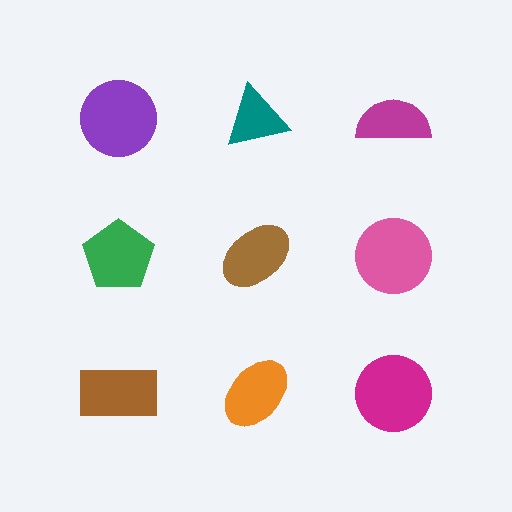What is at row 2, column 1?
A green pentagon.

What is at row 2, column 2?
A brown ellipse.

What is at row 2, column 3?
A pink circle.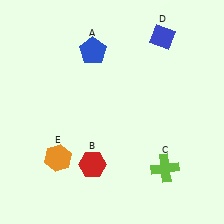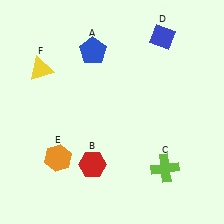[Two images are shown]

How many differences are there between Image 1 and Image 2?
There is 1 difference between the two images.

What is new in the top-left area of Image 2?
A yellow triangle (F) was added in the top-left area of Image 2.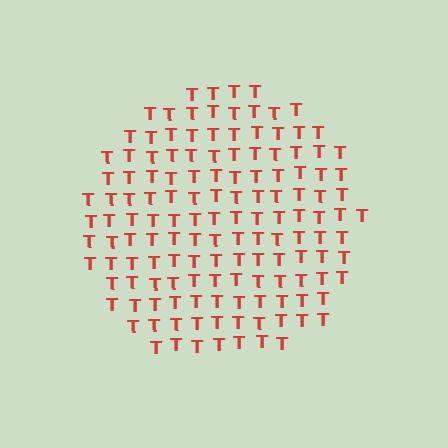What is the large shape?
The large shape is a circle.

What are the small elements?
The small elements are letter T's.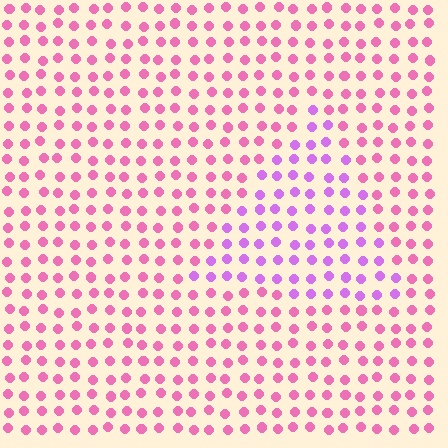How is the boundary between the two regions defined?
The boundary is defined purely by a slight shift in hue (about 38 degrees). Spacing, size, and orientation are identical on both sides.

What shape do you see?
I see a triangle.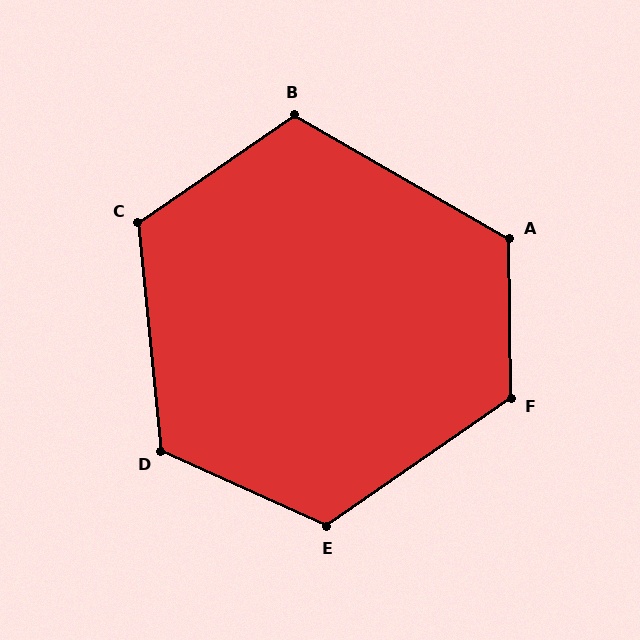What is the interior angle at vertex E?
Approximately 121 degrees (obtuse).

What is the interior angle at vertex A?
Approximately 120 degrees (obtuse).